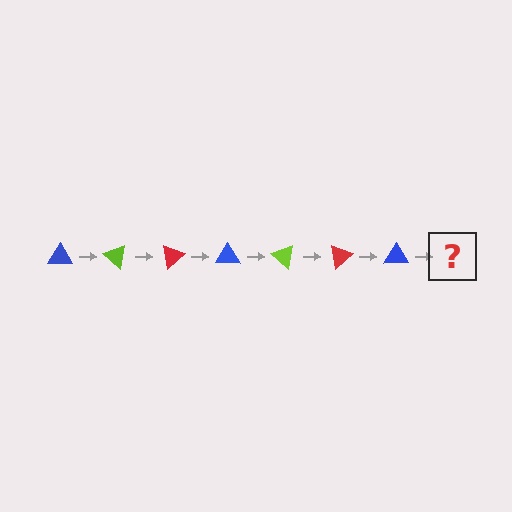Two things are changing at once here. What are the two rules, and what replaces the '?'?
The two rules are that it rotates 40 degrees each step and the color cycles through blue, lime, and red. The '?' should be a lime triangle, rotated 280 degrees from the start.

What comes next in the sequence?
The next element should be a lime triangle, rotated 280 degrees from the start.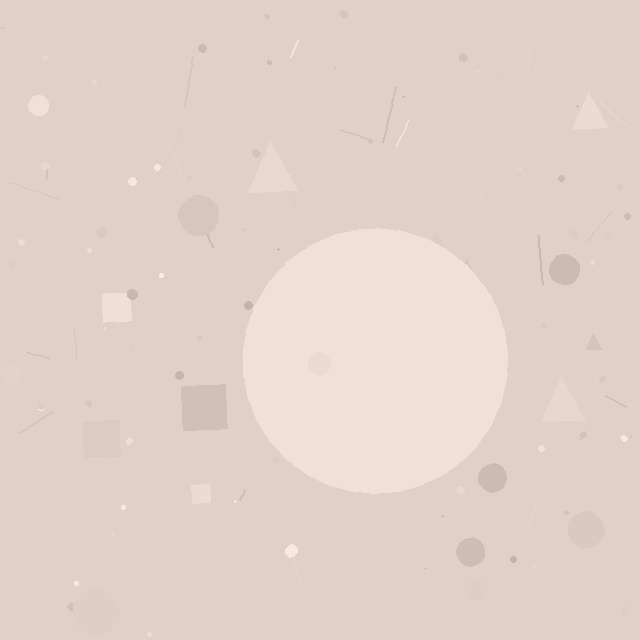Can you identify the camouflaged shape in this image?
The camouflaged shape is a circle.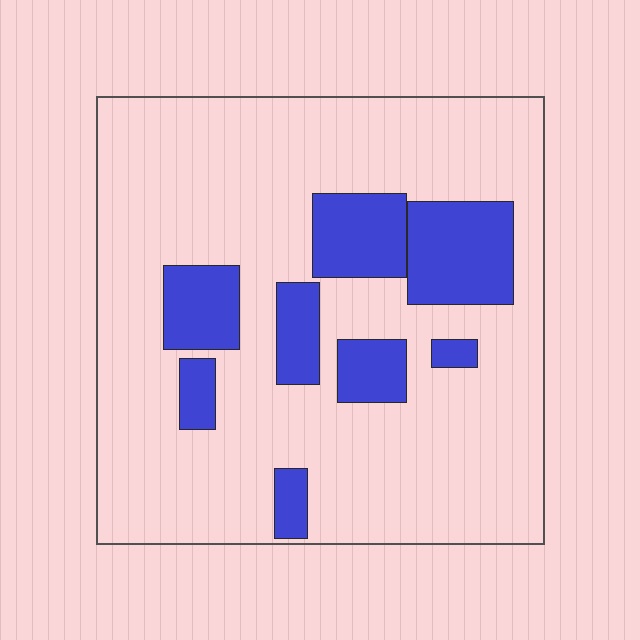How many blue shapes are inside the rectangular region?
8.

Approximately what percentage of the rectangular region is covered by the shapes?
Approximately 20%.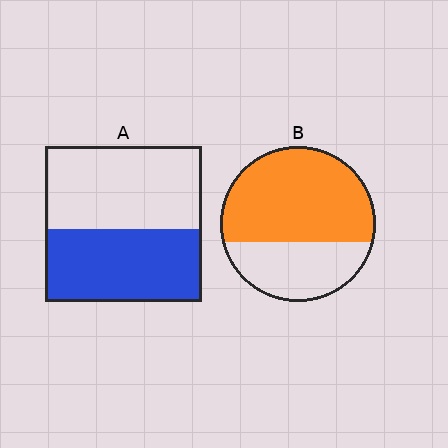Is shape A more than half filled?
Roughly half.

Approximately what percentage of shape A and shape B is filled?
A is approximately 45% and B is approximately 65%.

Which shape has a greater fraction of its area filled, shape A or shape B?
Shape B.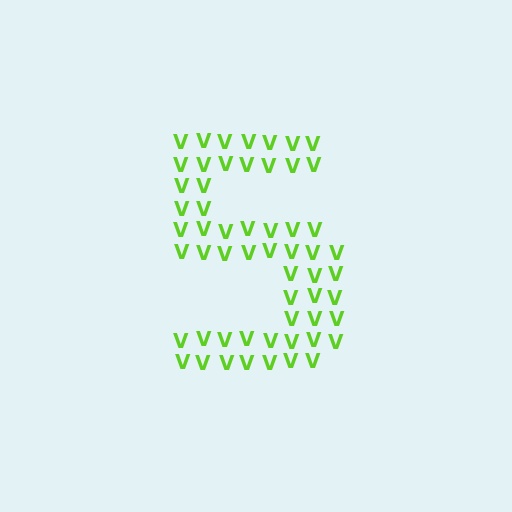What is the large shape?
The large shape is the digit 5.